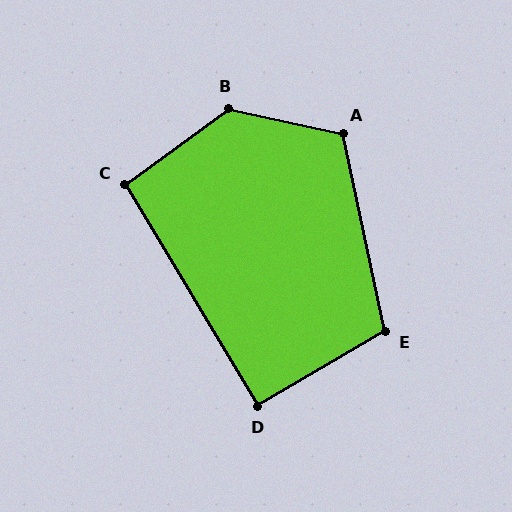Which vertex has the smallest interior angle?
D, at approximately 91 degrees.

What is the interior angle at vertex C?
Approximately 95 degrees (obtuse).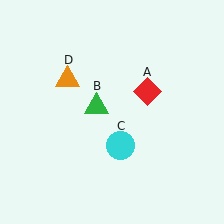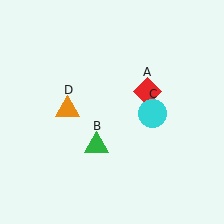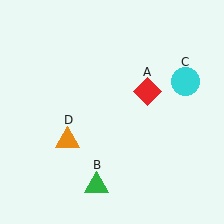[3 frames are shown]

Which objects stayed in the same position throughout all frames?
Red diamond (object A) remained stationary.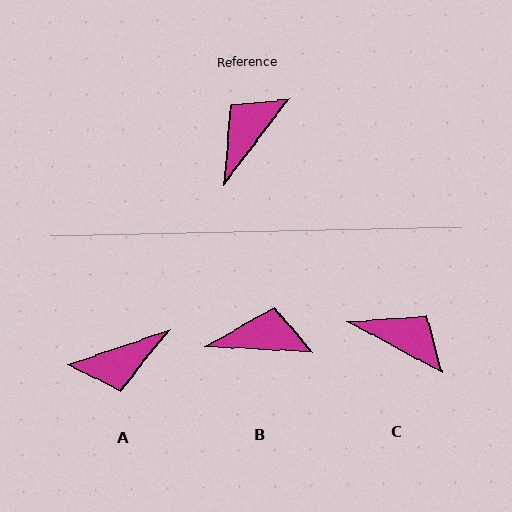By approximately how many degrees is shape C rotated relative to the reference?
Approximately 81 degrees clockwise.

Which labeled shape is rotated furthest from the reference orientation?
A, about 146 degrees away.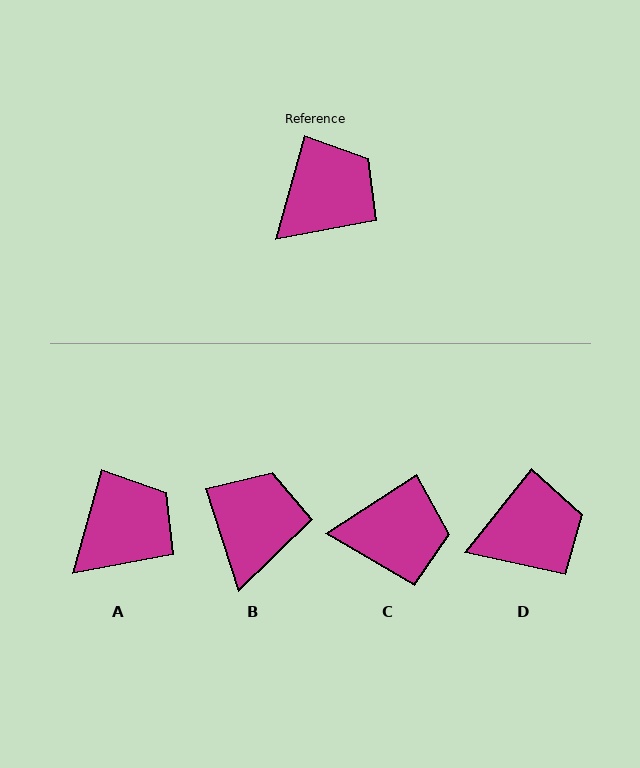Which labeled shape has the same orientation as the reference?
A.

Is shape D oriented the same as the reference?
No, it is off by about 23 degrees.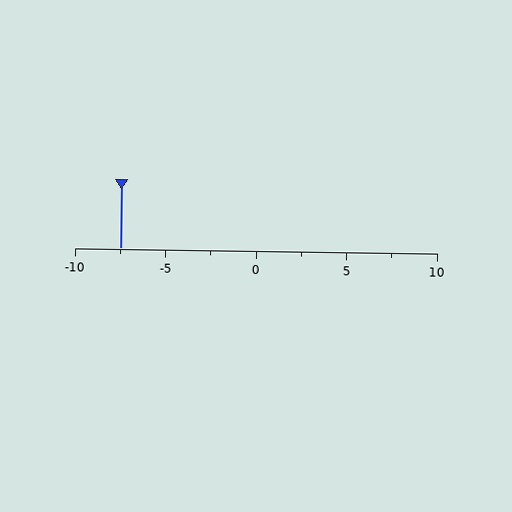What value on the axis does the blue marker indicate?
The marker indicates approximately -7.5.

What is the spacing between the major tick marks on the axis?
The major ticks are spaced 5 apart.